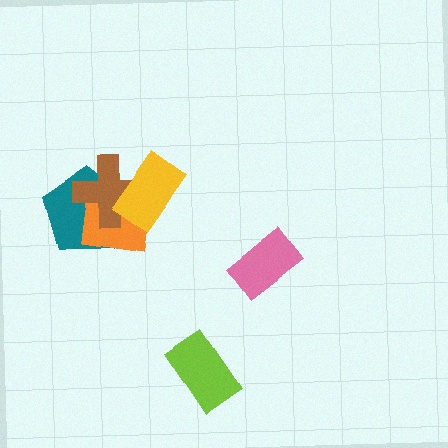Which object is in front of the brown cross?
The yellow rectangle is in front of the brown cross.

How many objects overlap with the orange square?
3 objects overlap with the orange square.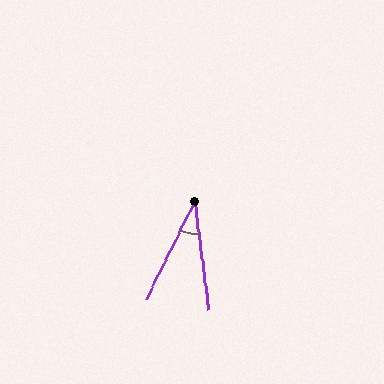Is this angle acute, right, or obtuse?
It is acute.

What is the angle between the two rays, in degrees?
Approximately 34 degrees.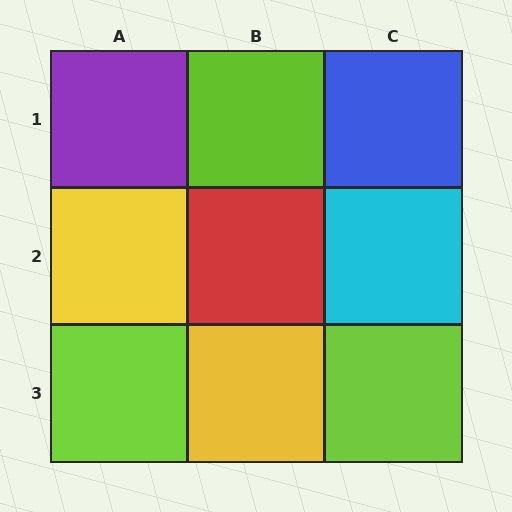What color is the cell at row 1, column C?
Blue.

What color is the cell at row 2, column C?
Cyan.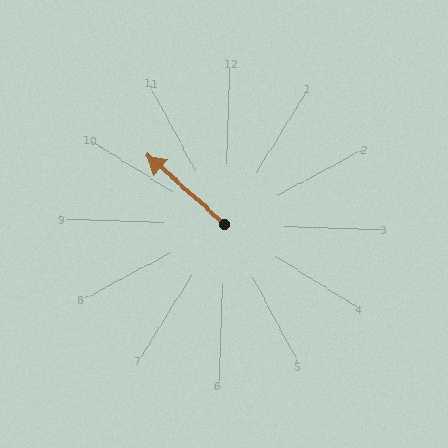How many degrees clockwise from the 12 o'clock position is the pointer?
Approximately 310 degrees.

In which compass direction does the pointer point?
Northwest.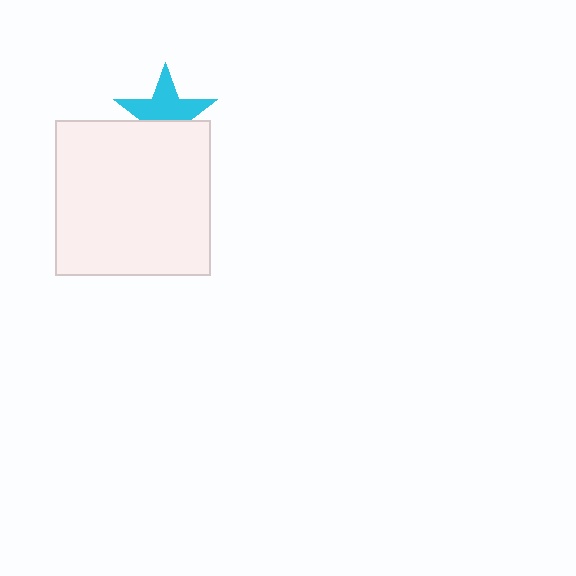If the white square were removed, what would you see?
You would see the complete cyan star.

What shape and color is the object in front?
The object in front is a white square.